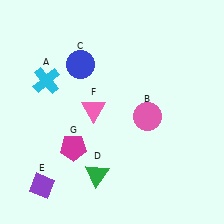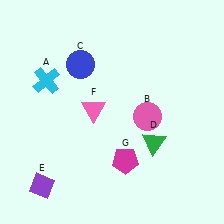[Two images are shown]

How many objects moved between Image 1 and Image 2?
2 objects moved between the two images.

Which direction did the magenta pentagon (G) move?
The magenta pentagon (G) moved right.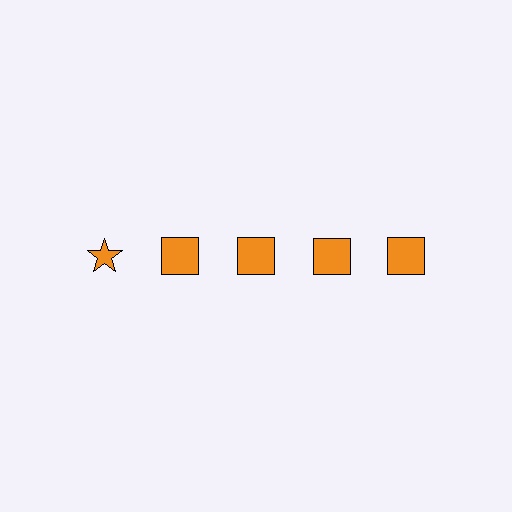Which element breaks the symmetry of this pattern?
The orange star in the top row, leftmost column breaks the symmetry. All other shapes are orange squares.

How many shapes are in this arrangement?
There are 5 shapes arranged in a grid pattern.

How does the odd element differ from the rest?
It has a different shape: star instead of square.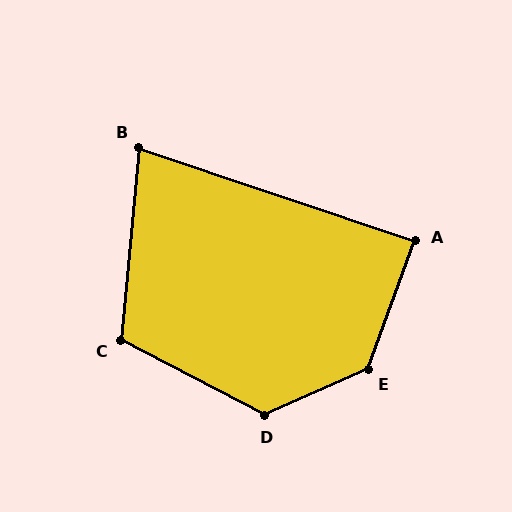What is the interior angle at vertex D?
Approximately 129 degrees (obtuse).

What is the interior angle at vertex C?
Approximately 112 degrees (obtuse).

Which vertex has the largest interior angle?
E, at approximately 134 degrees.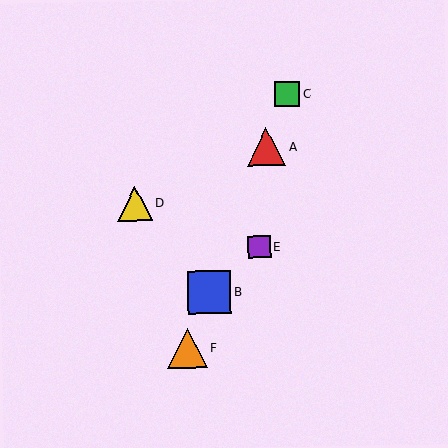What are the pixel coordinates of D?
Object D is at (135, 204).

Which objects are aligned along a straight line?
Objects A, B, C, F are aligned along a straight line.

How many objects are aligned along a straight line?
4 objects (A, B, C, F) are aligned along a straight line.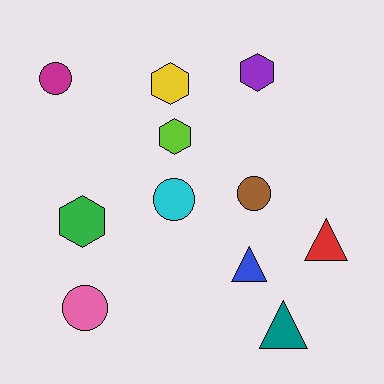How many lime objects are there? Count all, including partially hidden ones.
There is 1 lime object.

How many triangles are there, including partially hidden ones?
There are 3 triangles.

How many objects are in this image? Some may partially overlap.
There are 11 objects.